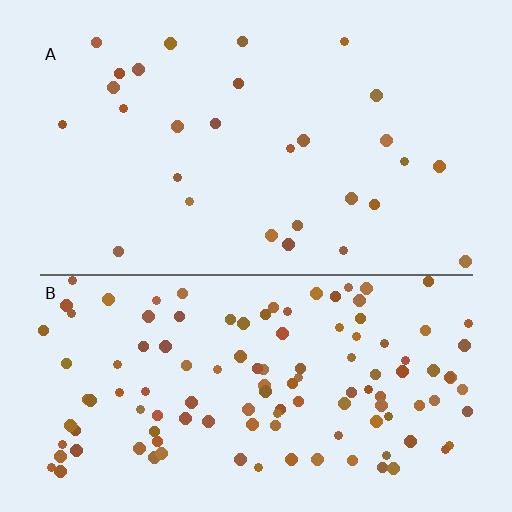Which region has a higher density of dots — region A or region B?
B (the bottom).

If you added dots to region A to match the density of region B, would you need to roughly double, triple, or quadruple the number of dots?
Approximately quadruple.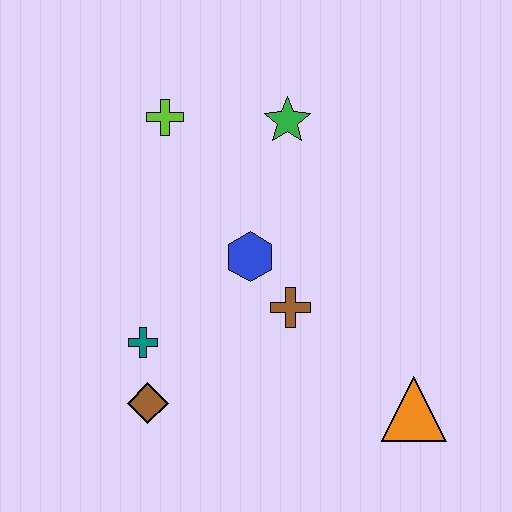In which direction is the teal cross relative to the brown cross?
The teal cross is to the left of the brown cross.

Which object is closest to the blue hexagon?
The brown cross is closest to the blue hexagon.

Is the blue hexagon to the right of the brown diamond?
Yes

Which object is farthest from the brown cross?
The lime cross is farthest from the brown cross.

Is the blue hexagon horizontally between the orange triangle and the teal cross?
Yes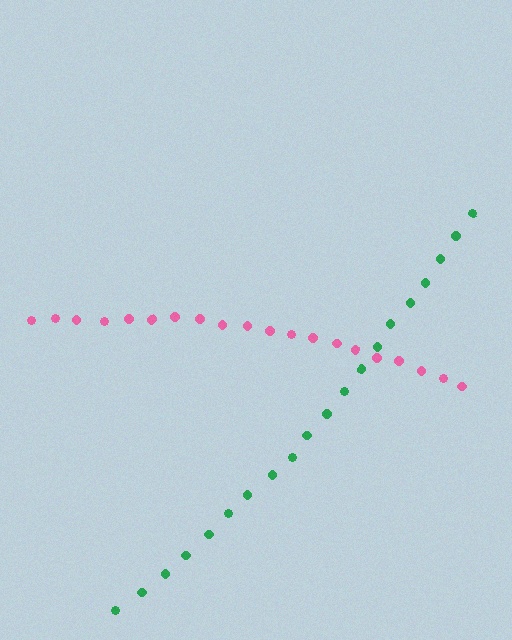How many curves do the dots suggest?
There are 2 distinct paths.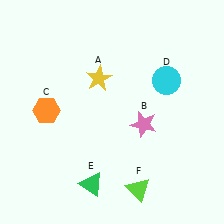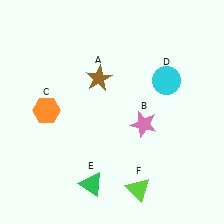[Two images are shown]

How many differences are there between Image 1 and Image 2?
There is 1 difference between the two images.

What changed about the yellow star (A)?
In Image 1, A is yellow. In Image 2, it changed to brown.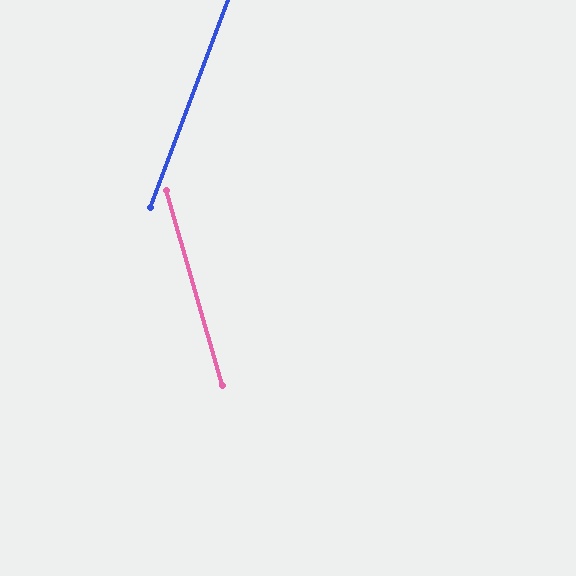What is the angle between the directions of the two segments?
Approximately 36 degrees.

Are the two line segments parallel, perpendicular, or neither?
Neither parallel nor perpendicular — they differ by about 36°.